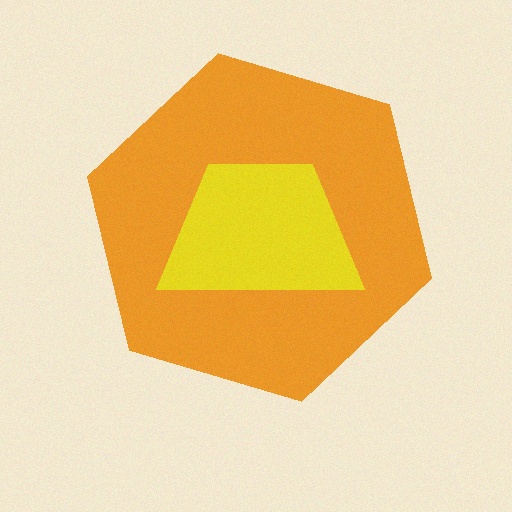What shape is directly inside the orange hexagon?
The yellow trapezoid.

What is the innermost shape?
The yellow trapezoid.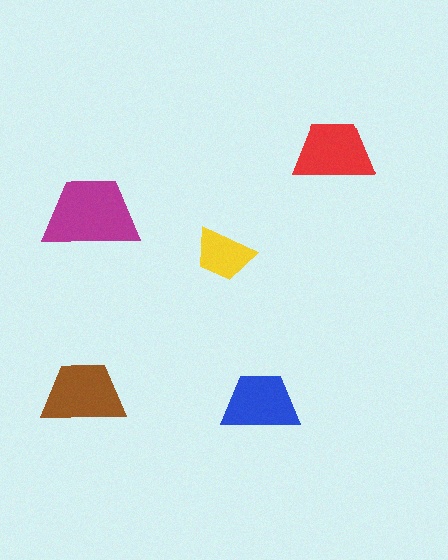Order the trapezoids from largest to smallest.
the magenta one, the brown one, the red one, the blue one, the yellow one.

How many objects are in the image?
There are 5 objects in the image.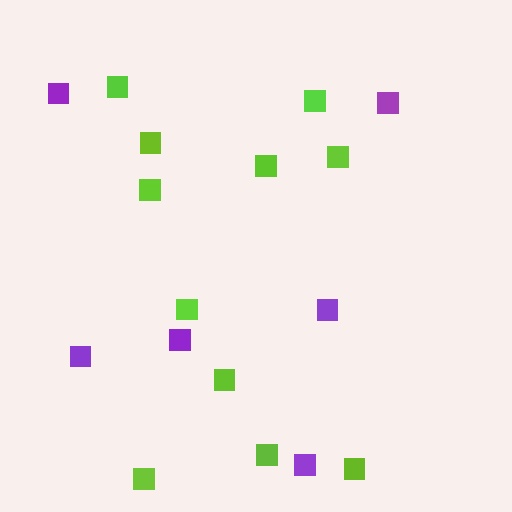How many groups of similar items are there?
There are 2 groups: one group of purple squares (6) and one group of lime squares (11).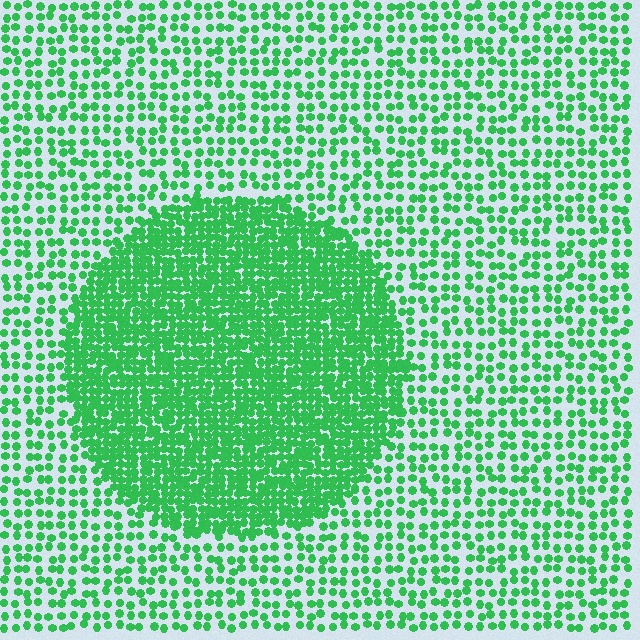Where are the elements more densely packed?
The elements are more densely packed inside the circle boundary.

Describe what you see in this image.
The image contains small green elements arranged at two different densities. A circle-shaped region is visible where the elements are more densely packed than the surrounding area.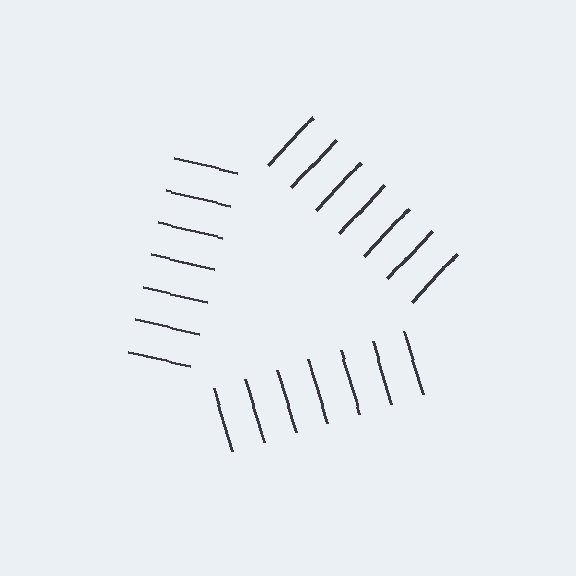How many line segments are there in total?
21 — 7 along each of the 3 edges.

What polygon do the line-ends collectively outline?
An illusory triangle — the line segments terminate on its edges but no continuous stroke is drawn.